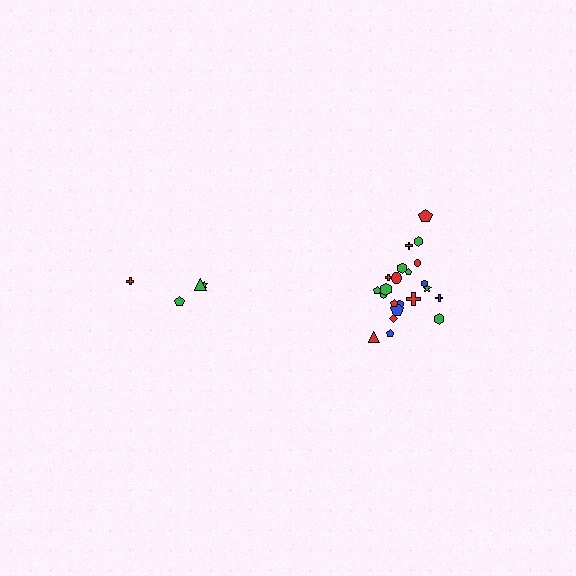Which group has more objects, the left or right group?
The right group.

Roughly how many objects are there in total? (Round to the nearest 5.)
Roughly 25 objects in total.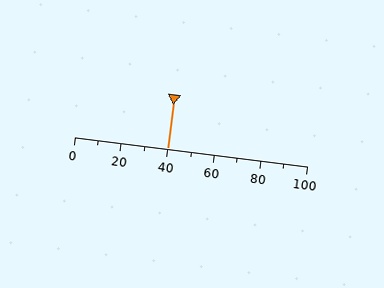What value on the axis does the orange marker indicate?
The marker indicates approximately 40.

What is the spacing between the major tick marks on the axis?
The major ticks are spaced 20 apart.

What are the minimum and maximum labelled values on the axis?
The axis runs from 0 to 100.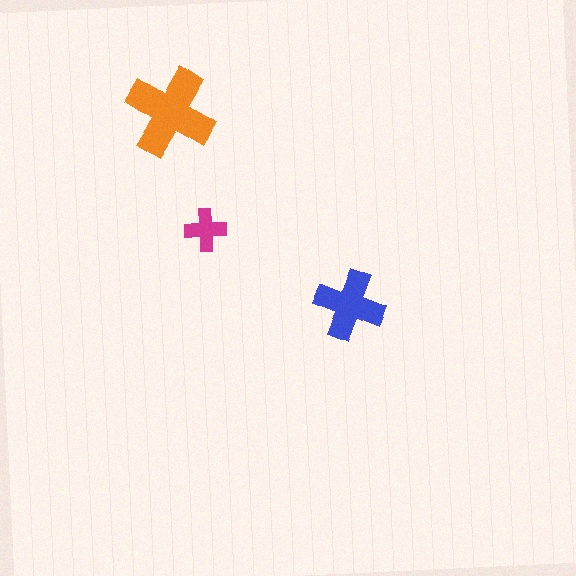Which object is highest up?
The orange cross is topmost.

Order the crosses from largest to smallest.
the orange one, the blue one, the magenta one.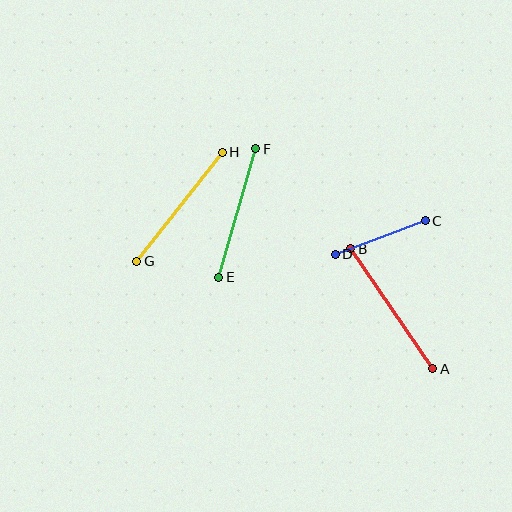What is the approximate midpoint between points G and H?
The midpoint is at approximately (180, 207) pixels.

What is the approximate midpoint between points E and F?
The midpoint is at approximately (237, 213) pixels.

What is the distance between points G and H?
The distance is approximately 138 pixels.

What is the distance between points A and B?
The distance is approximately 146 pixels.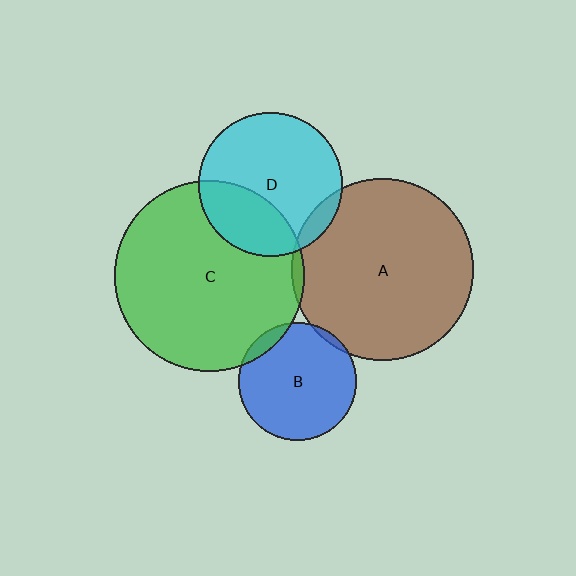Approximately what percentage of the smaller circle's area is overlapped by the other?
Approximately 5%.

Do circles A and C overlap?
Yes.